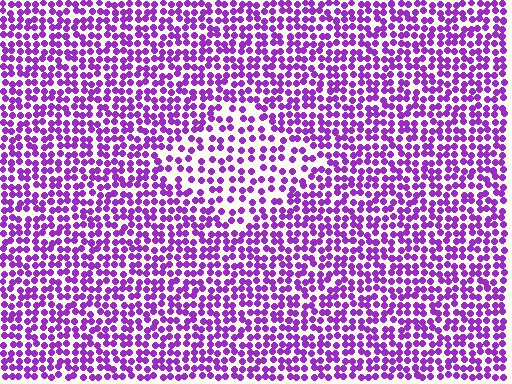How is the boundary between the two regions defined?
The boundary is defined by a change in element density (approximately 1.7x ratio). All elements are the same color, size, and shape.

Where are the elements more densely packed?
The elements are more densely packed outside the diamond boundary.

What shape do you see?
I see a diamond.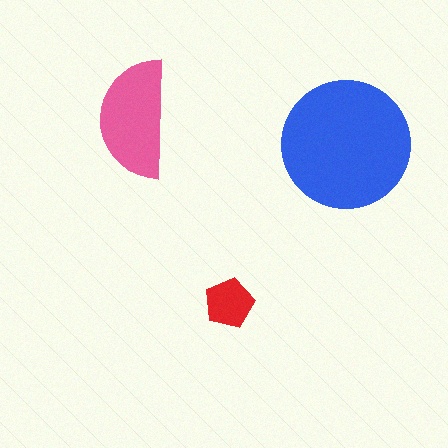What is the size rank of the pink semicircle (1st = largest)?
2nd.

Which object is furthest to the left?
The pink semicircle is leftmost.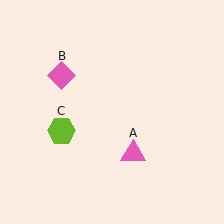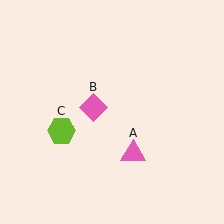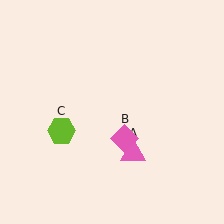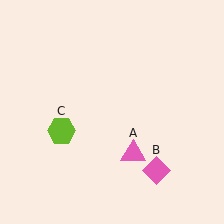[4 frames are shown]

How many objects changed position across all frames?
1 object changed position: pink diamond (object B).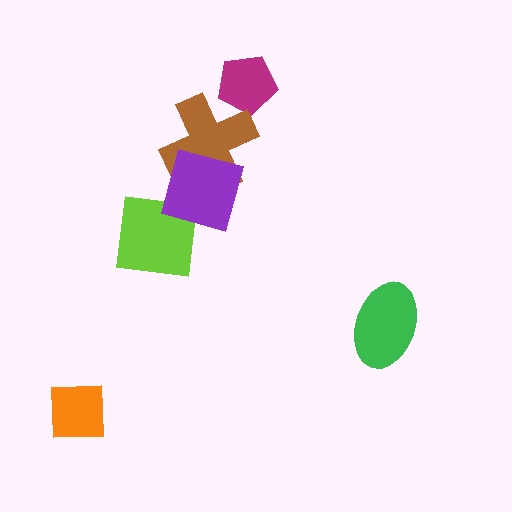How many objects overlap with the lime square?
1 object overlaps with the lime square.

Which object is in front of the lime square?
The purple diamond is in front of the lime square.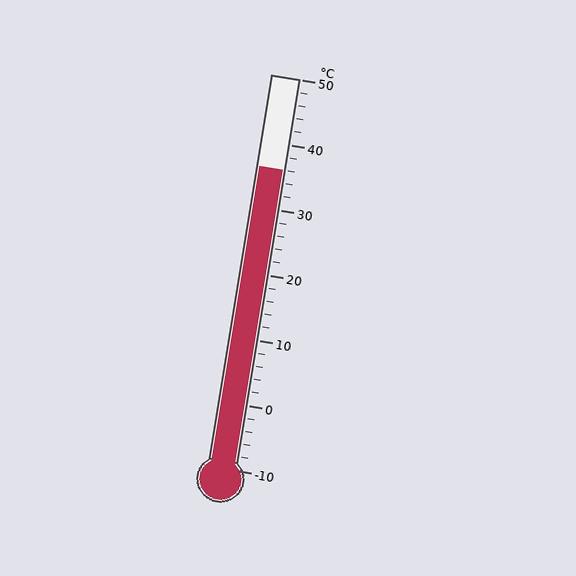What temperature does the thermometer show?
The thermometer shows approximately 36°C.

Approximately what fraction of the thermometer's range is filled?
The thermometer is filled to approximately 75% of its range.